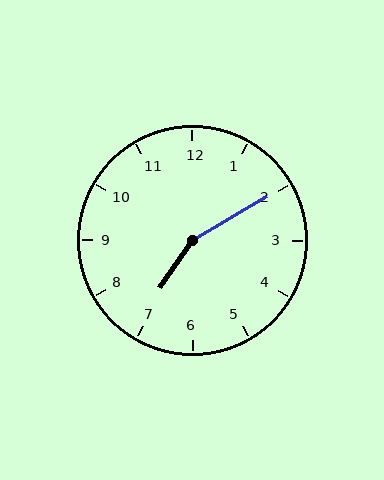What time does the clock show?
7:10.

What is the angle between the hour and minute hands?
Approximately 155 degrees.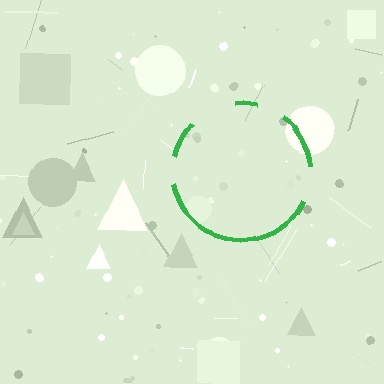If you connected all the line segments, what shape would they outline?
They would outline a circle.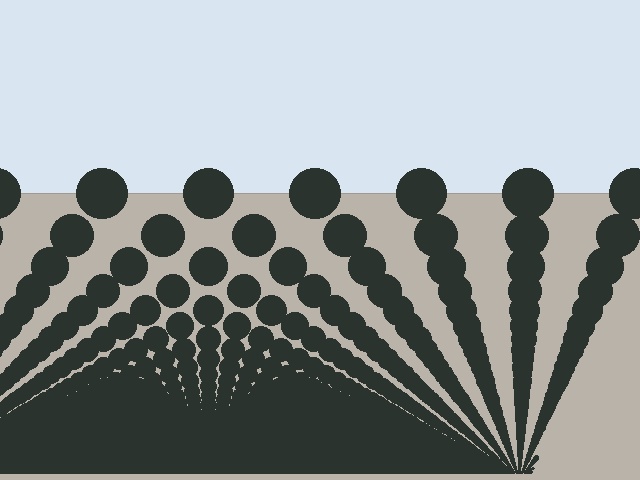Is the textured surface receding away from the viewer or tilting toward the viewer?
The surface appears to tilt toward the viewer. Texture elements get larger and sparser toward the top.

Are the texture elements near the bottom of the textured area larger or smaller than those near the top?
Smaller. The gradient is inverted — elements near the bottom are smaller and denser.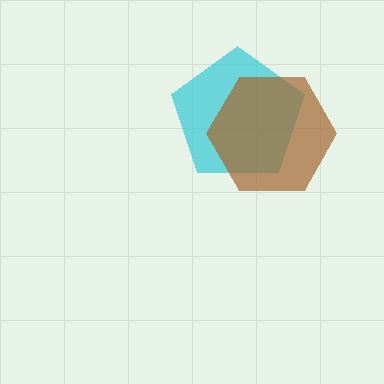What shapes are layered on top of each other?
The layered shapes are: a cyan pentagon, a brown hexagon.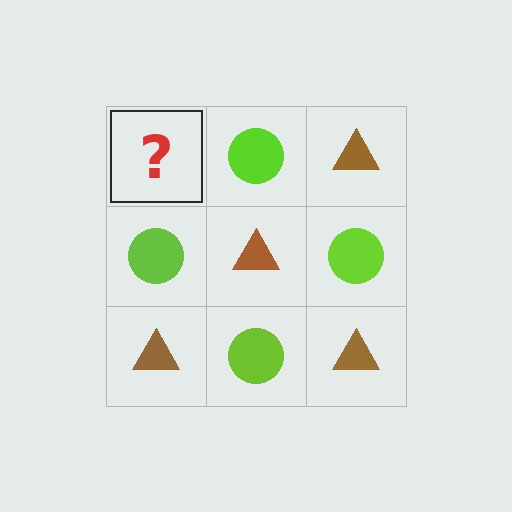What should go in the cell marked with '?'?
The missing cell should contain a brown triangle.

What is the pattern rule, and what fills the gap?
The rule is that it alternates brown triangle and lime circle in a checkerboard pattern. The gap should be filled with a brown triangle.